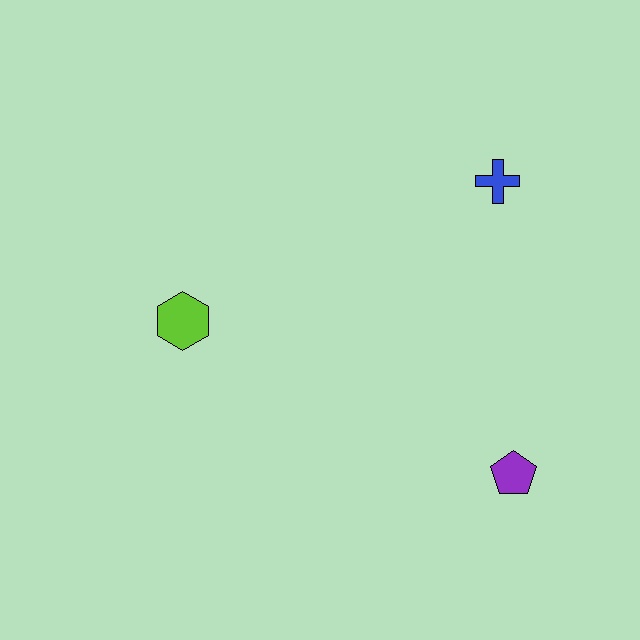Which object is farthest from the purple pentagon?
The lime hexagon is farthest from the purple pentagon.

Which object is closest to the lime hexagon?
The blue cross is closest to the lime hexagon.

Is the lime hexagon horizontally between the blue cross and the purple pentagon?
No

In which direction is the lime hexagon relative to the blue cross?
The lime hexagon is to the left of the blue cross.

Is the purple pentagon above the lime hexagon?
No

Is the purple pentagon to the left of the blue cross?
No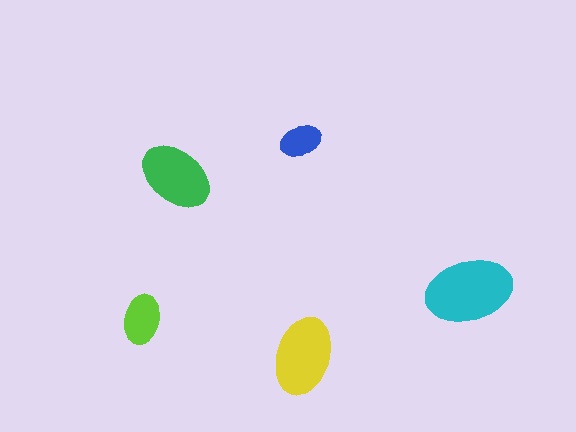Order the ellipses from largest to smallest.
the cyan one, the yellow one, the green one, the lime one, the blue one.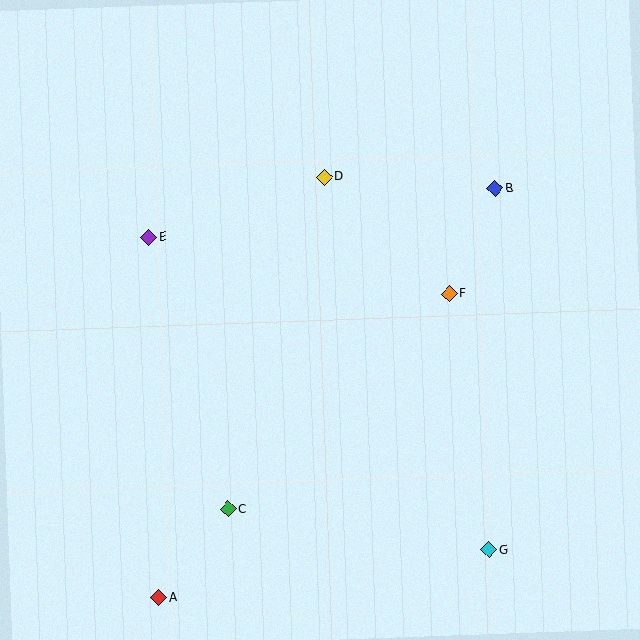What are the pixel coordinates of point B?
Point B is at (495, 189).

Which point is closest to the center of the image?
Point F at (449, 294) is closest to the center.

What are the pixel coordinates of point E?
Point E is at (149, 237).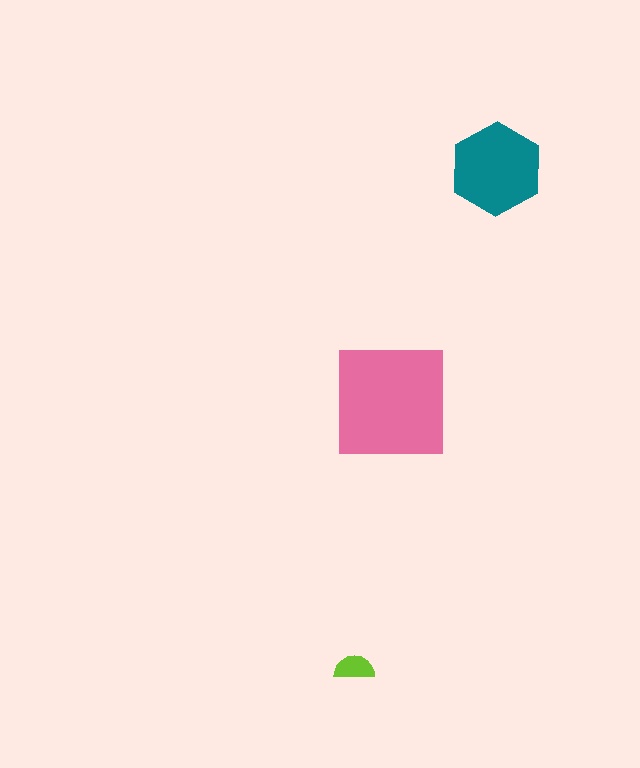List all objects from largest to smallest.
The pink square, the teal hexagon, the lime semicircle.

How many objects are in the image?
There are 3 objects in the image.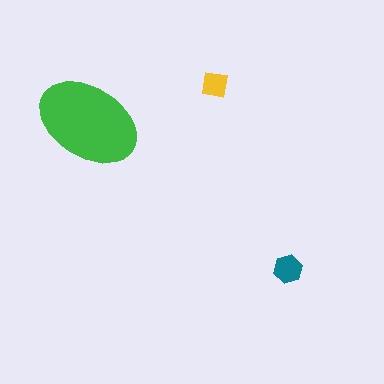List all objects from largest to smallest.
The green ellipse, the teal hexagon, the yellow square.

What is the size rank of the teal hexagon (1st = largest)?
2nd.